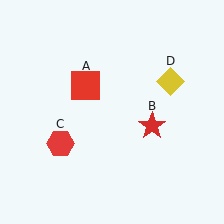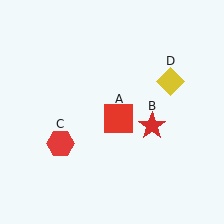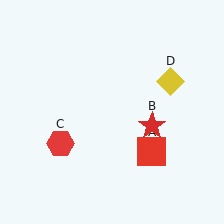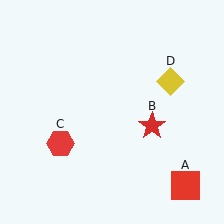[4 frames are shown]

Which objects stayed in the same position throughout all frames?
Red star (object B) and red hexagon (object C) and yellow diamond (object D) remained stationary.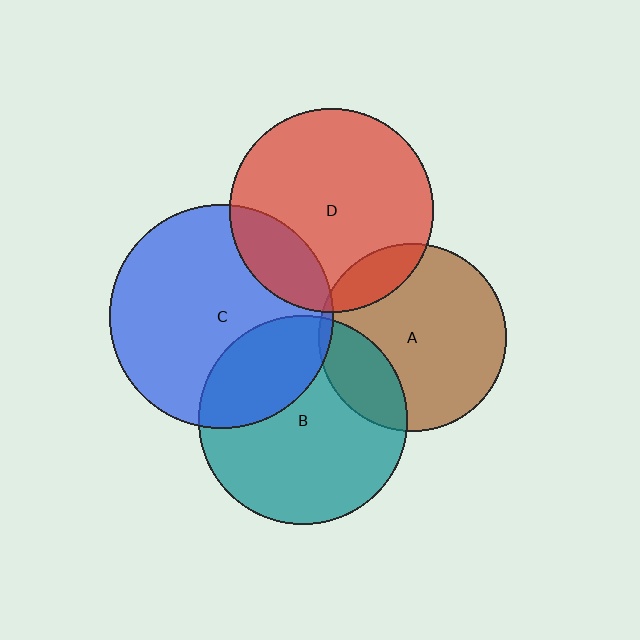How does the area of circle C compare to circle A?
Approximately 1.4 times.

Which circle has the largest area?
Circle C (blue).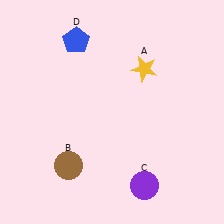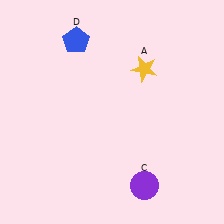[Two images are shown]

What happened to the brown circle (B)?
The brown circle (B) was removed in Image 2. It was in the bottom-left area of Image 1.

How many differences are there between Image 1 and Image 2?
There is 1 difference between the two images.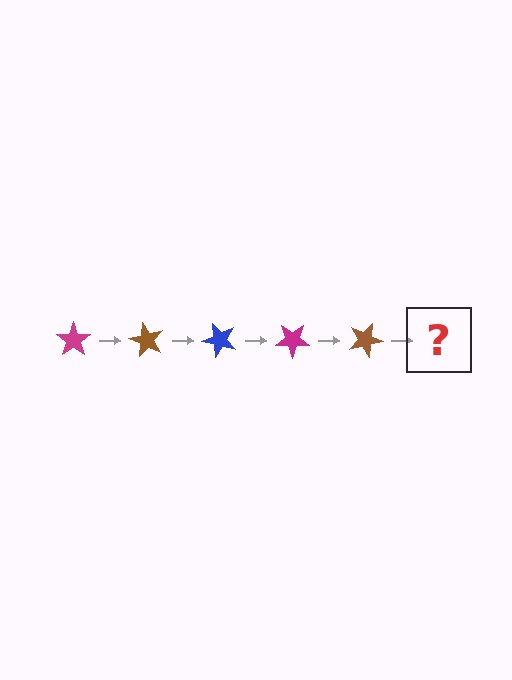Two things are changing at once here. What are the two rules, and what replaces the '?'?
The two rules are that it rotates 60 degrees each step and the color cycles through magenta, brown, and blue. The '?' should be a blue star, rotated 300 degrees from the start.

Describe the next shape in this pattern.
It should be a blue star, rotated 300 degrees from the start.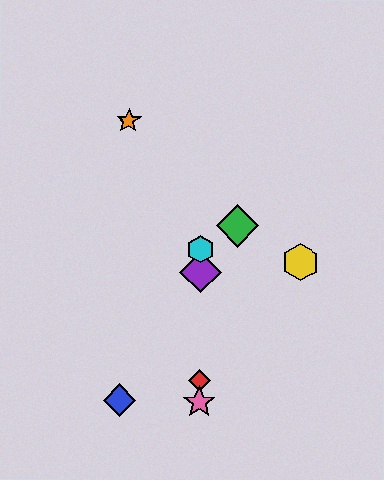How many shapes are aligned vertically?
4 shapes (the red diamond, the purple diamond, the cyan hexagon, the pink star) are aligned vertically.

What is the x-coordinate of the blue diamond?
The blue diamond is at x≈120.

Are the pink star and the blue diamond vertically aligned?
No, the pink star is at x≈200 and the blue diamond is at x≈120.